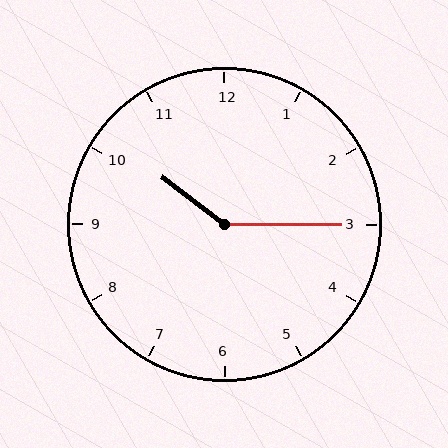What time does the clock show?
10:15.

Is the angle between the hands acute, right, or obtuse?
It is obtuse.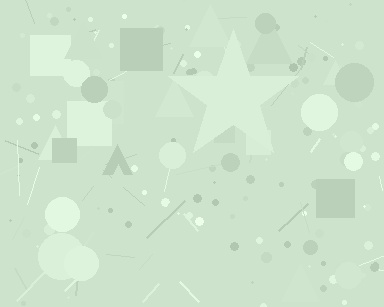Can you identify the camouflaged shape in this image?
The camouflaged shape is a star.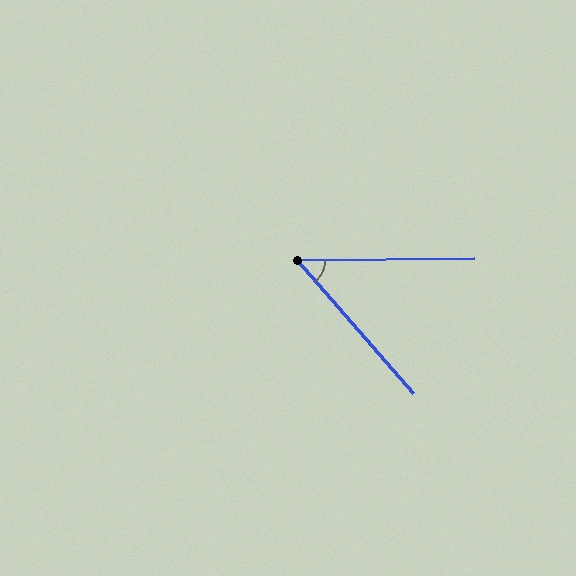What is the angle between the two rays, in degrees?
Approximately 49 degrees.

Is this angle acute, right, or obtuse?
It is acute.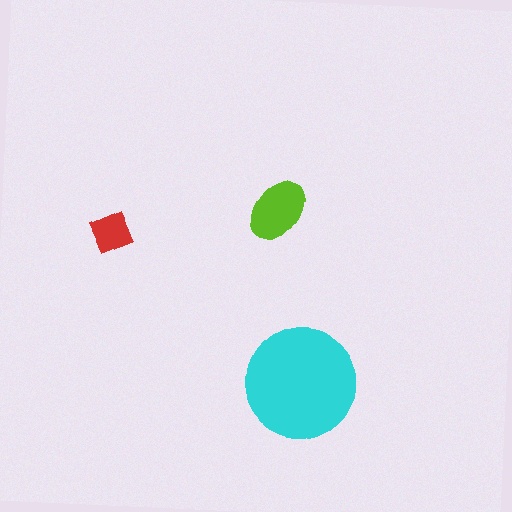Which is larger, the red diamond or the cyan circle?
The cyan circle.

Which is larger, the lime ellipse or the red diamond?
The lime ellipse.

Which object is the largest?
The cyan circle.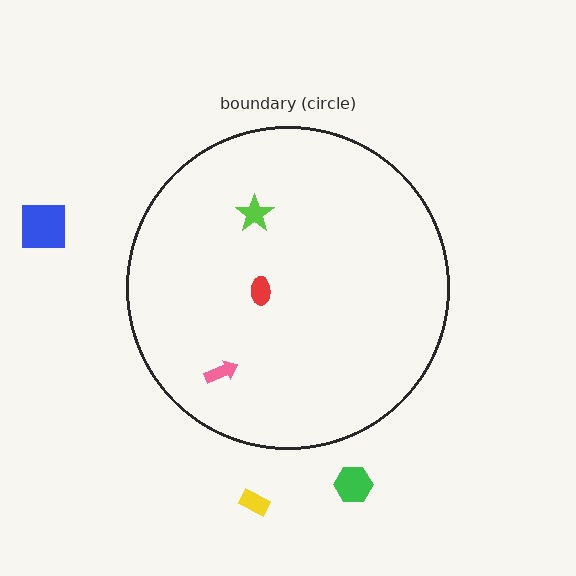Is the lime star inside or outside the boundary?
Inside.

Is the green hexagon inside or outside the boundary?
Outside.